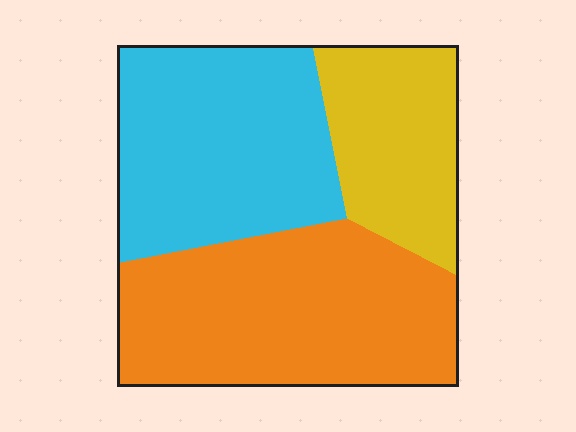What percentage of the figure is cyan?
Cyan covers around 35% of the figure.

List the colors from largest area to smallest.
From largest to smallest: orange, cyan, yellow.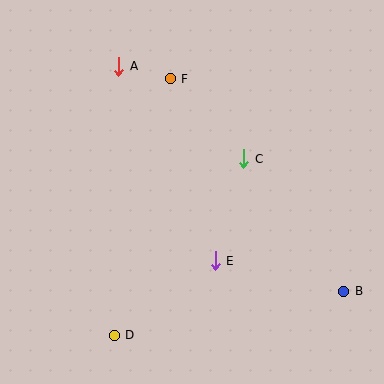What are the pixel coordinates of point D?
Point D is at (114, 335).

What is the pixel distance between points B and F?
The distance between B and F is 274 pixels.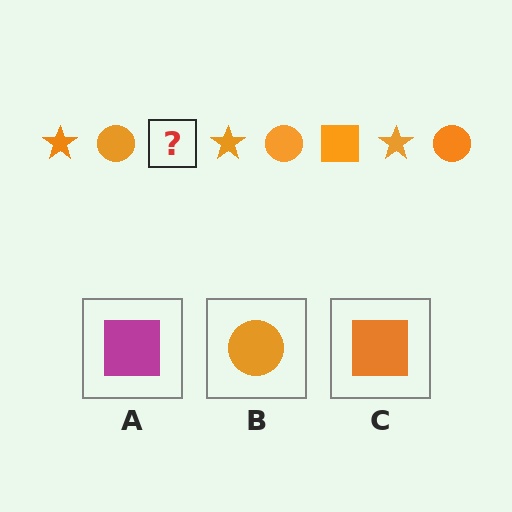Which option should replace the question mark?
Option C.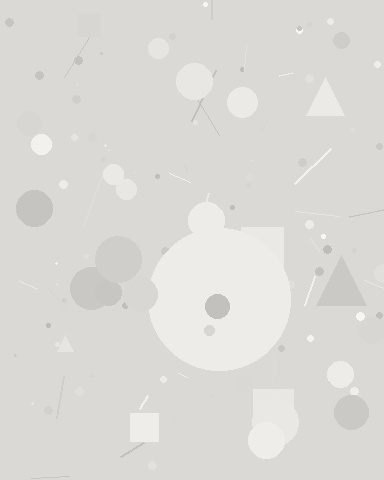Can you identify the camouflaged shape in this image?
The camouflaged shape is a circle.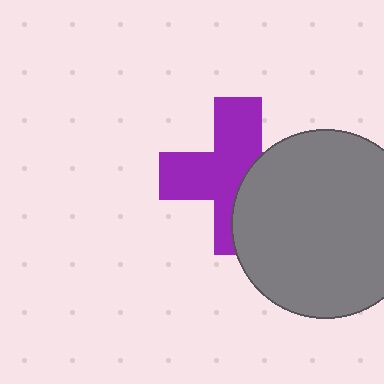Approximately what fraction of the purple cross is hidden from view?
Roughly 39% of the purple cross is hidden behind the gray circle.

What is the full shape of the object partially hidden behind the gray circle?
The partially hidden object is a purple cross.